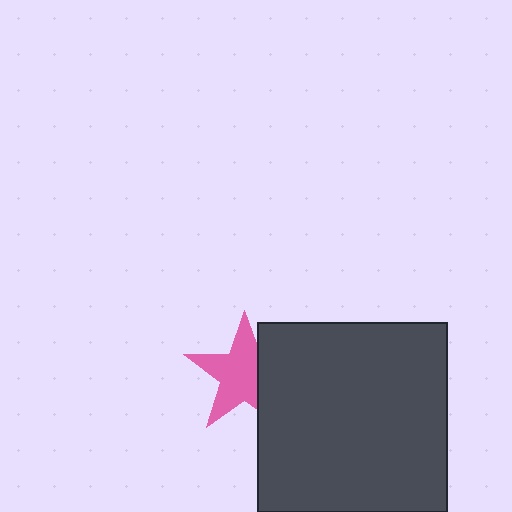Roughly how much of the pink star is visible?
Most of it is visible (roughly 69%).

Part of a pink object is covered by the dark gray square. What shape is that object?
It is a star.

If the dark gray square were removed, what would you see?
You would see the complete pink star.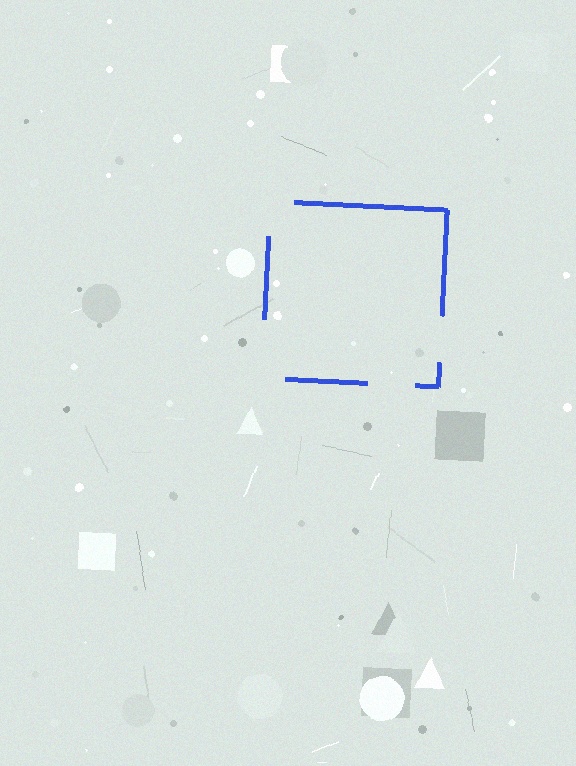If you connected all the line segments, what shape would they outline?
They would outline a square.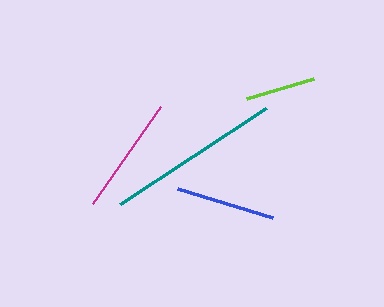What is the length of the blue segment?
The blue segment is approximately 100 pixels long.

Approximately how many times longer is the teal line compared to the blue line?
The teal line is approximately 1.7 times the length of the blue line.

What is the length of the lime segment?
The lime segment is approximately 70 pixels long.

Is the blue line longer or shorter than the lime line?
The blue line is longer than the lime line.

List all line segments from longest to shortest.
From longest to shortest: teal, magenta, blue, lime.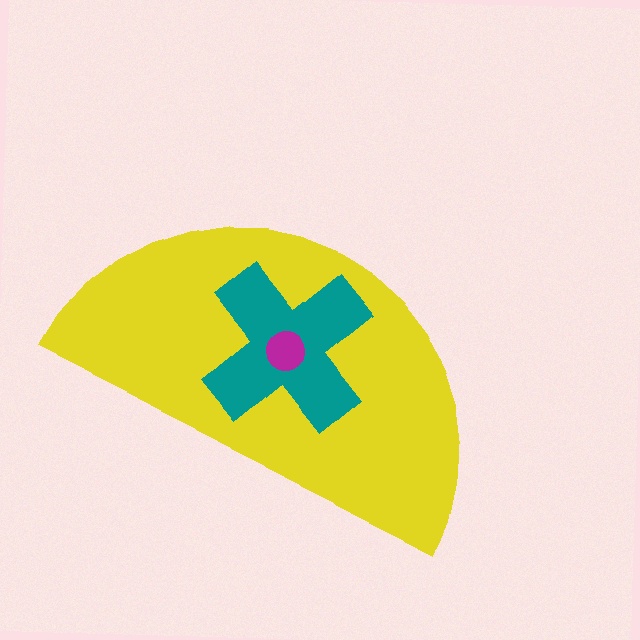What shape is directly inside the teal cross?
The magenta circle.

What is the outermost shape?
The yellow semicircle.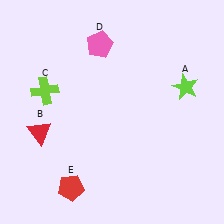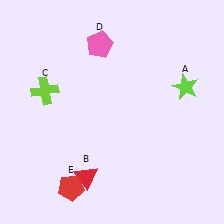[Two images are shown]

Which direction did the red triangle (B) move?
The red triangle (B) moved right.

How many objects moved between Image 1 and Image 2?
1 object moved between the two images.